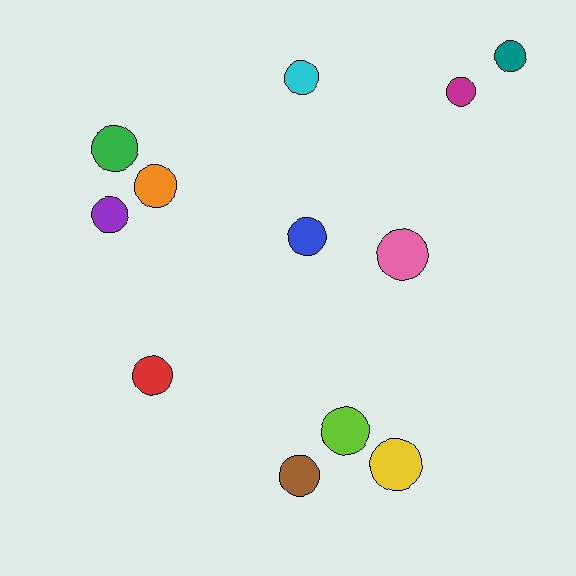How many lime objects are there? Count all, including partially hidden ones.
There is 1 lime object.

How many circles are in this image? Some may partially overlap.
There are 12 circles.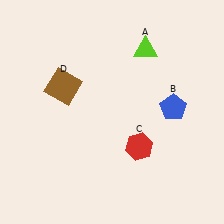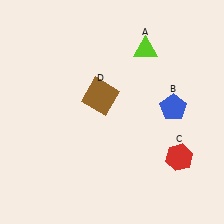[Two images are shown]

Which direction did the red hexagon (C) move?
The red hexagon (C) moved right.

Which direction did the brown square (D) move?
The brown square (D) moved right.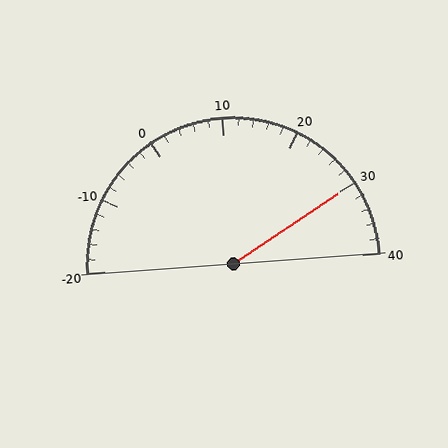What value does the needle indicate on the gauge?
The needle indicates approximately 30.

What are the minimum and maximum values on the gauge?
The gauge ranges from -20 to 40.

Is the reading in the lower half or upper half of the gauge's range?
The reading is in the upper half of the range (-20 to 40).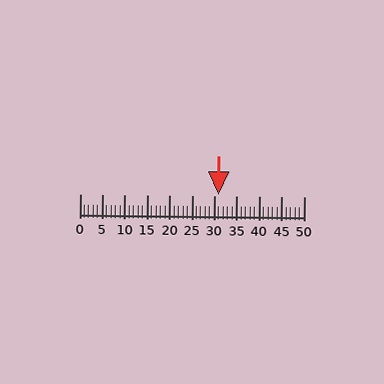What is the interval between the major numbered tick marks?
The major tick marks are spaced 5 units apart.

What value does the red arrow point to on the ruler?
The red arrow points to approximately 31.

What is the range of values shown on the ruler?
The ruler shows values from 0 to 50.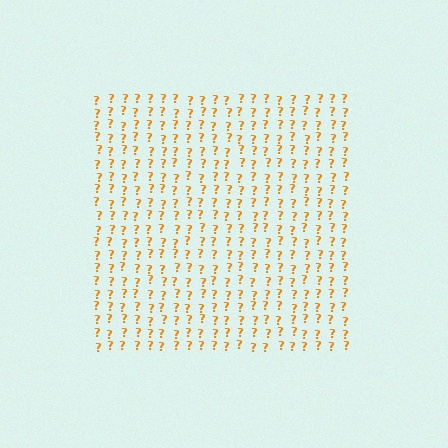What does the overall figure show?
The overall figure shows a square.